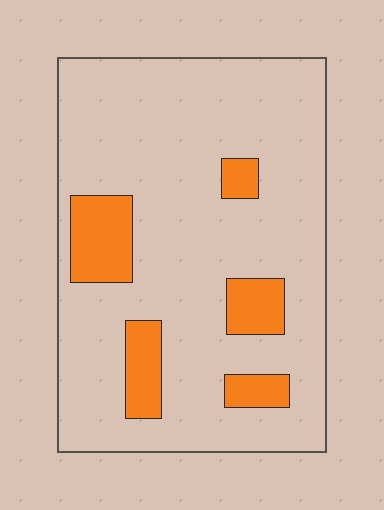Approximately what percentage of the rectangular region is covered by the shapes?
Approximately 15%.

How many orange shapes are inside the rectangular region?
5.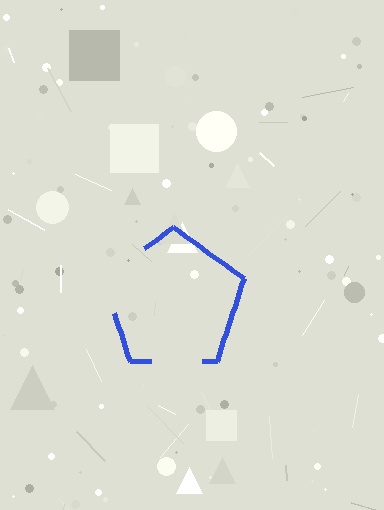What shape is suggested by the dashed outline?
The dashed outline suggests a pentagon.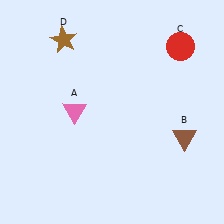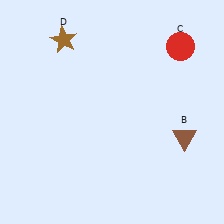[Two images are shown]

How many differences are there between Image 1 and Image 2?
There is 1 difference between the two images.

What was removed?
The pink triangle (A) was removed in Image 2.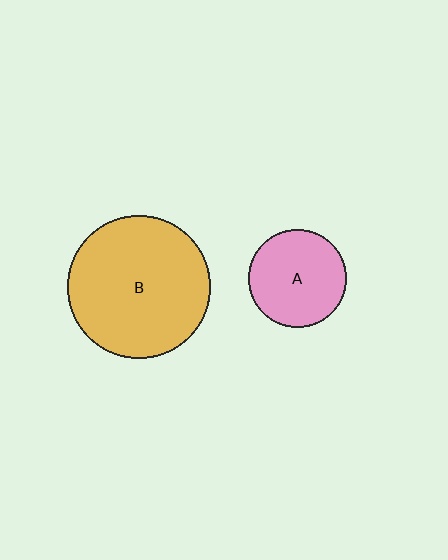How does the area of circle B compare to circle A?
Approximately 2.1 times.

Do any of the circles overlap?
No, none of the circles overlap.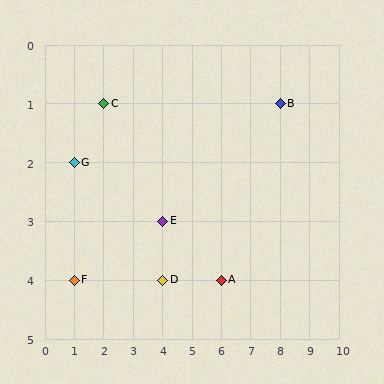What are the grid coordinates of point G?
Point G is at grid coordinates (1, 2).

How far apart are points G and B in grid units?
Points G and B are 7 columns and 1 row apart (about 7.1 grid units diagonally).